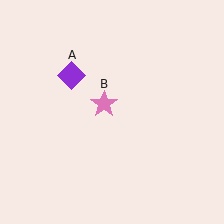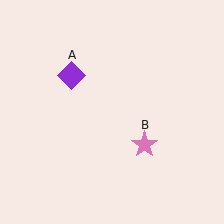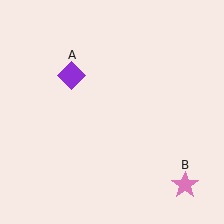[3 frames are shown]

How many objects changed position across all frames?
1 object changed position: pink star (object B).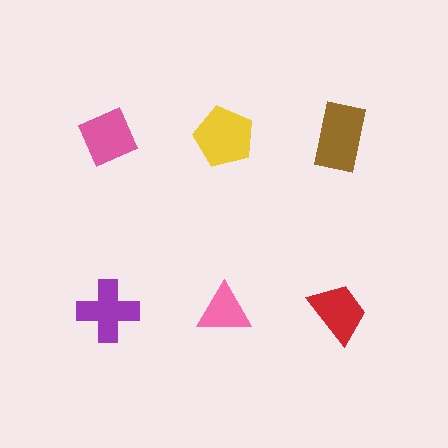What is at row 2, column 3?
A red trapezoid.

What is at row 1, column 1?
A pink diamond.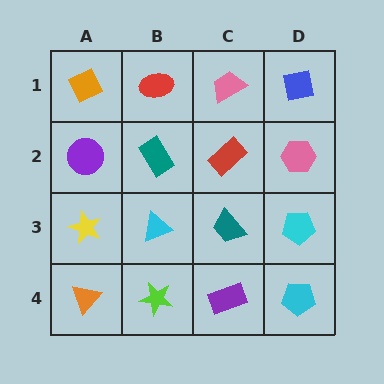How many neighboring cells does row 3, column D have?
3.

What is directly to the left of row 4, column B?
An orange triangle.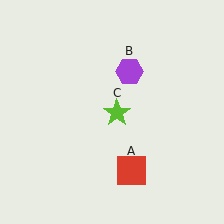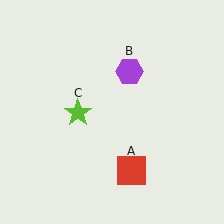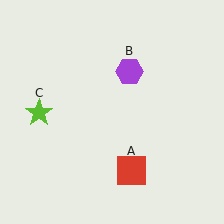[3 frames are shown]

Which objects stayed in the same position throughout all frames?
Red square (object A) and purple hexagon (object B) remained stationary.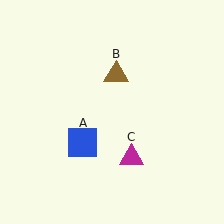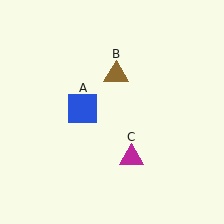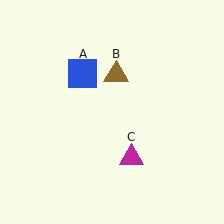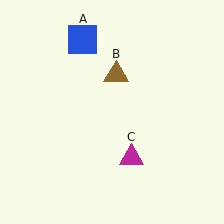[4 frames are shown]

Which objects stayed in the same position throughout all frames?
Brown triangle (object B) and magenta triangle (object C) remained stationary.